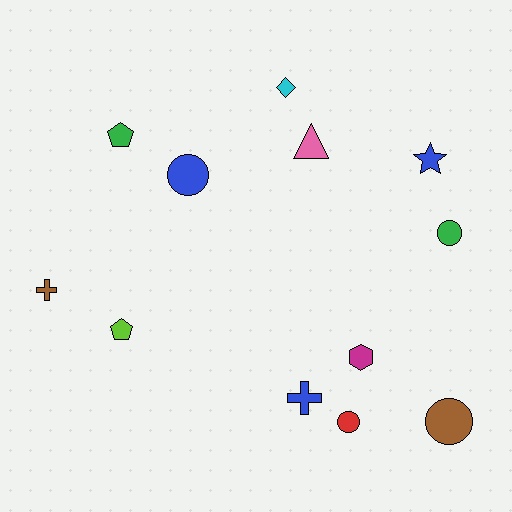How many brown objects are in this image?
There are 2 brown objects.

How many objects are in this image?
There are 12 objects.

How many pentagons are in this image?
There are 2 pentagons.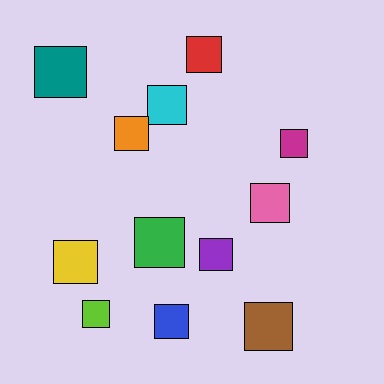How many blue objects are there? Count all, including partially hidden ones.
There is 1 blue object.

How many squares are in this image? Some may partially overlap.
There are 12 squares.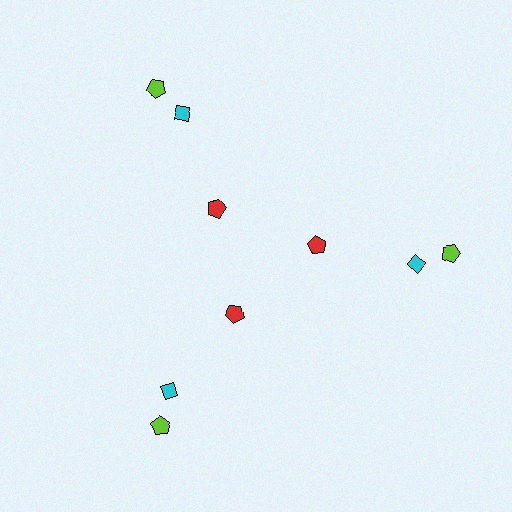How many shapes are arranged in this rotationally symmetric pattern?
There are 9 shapes, arranged in 3 groups of 3.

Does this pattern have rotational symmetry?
Yes, this pattern has 3-fold rotational symmetry. It looks the same after rotating 120 degrees around the center.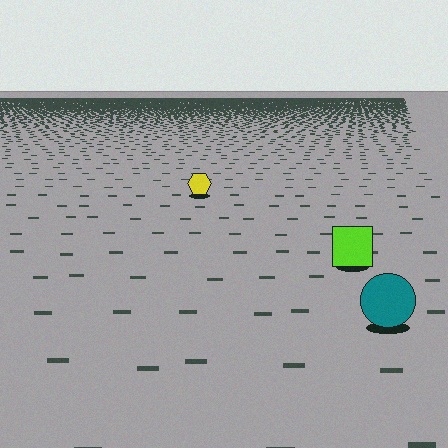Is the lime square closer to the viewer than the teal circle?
No. The teal circle is closer — you can tell from the texture gradient: the ground texture is coarser near it.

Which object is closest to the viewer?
The teal circle is closest. The texture marks near it are larger and more spread out.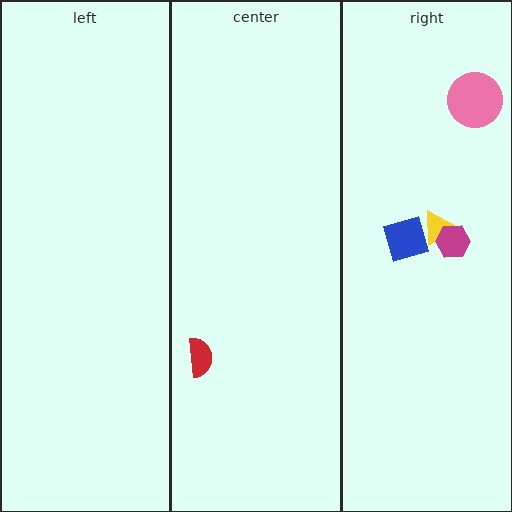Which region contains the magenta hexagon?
The right region.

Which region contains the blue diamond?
The right region.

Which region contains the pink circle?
The right region.